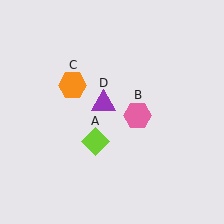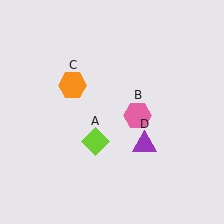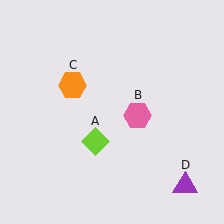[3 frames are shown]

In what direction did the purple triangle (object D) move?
The purple triangle (object D) moved down and to the right.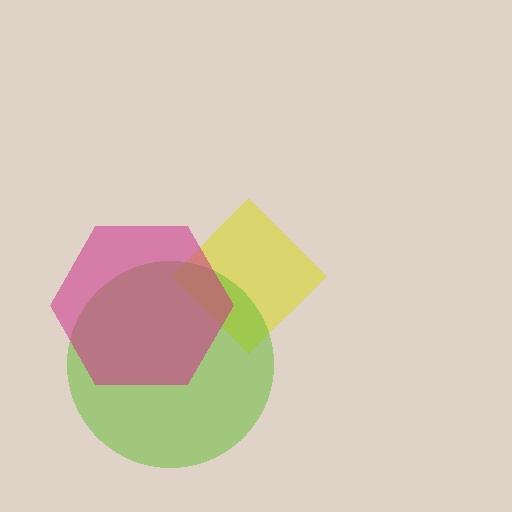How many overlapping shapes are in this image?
There are 3 overlapping shapes in the image.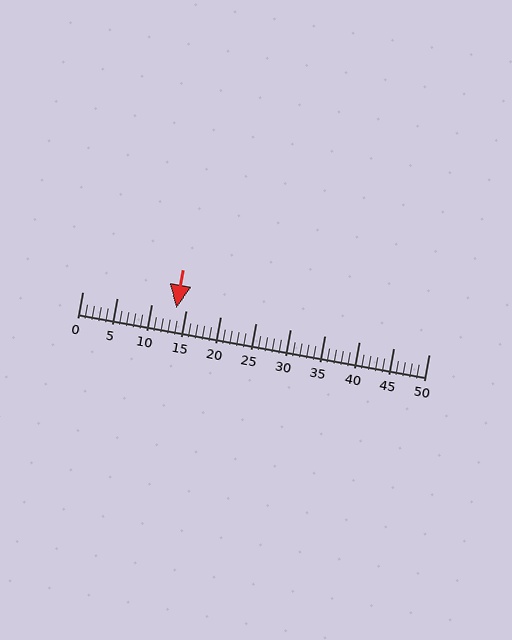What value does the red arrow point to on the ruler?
The red arrow points to approximately 14.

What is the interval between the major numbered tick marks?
The major tick marks are spaced 5 units apart.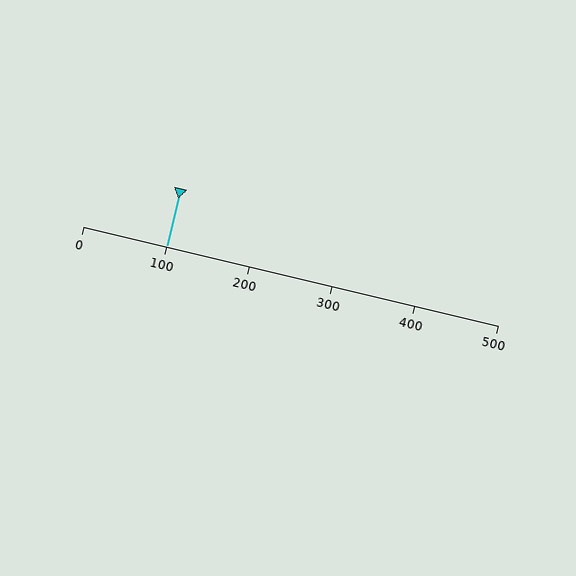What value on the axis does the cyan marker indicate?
The marker indicates approximately 100.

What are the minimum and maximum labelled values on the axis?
The axis runs from 0 to 500.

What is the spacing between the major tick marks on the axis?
The major ticks are spaced 100 apart.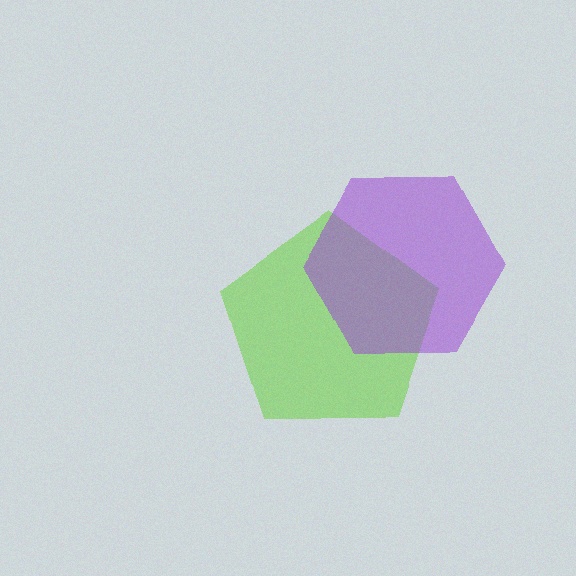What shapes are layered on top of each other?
The layered shapes are: a lime pentagon, a purple hexagon.